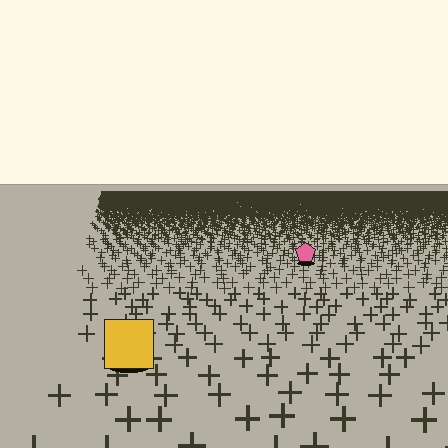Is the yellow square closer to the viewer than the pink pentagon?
Yes. The yellow square is closer — you can tell from the texture gradient: the ground texture is coarser near it.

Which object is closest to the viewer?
The yellow square is closest. The texture marks near it are larger and more spread out.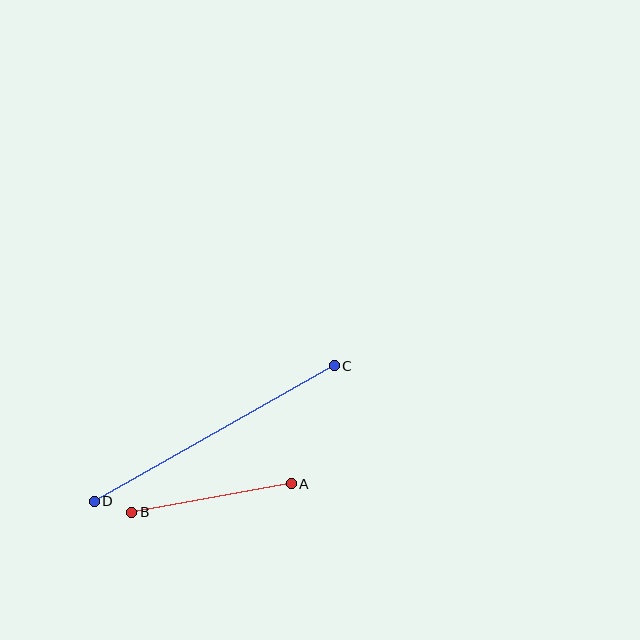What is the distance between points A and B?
The distance is approximately 162 pixels.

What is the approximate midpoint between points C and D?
The midpoint is at approximately (214, 433) pixels.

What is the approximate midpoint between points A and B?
The midpoint is at approximately (212, 498) pixels.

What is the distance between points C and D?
The distance is approximately 275 pixels.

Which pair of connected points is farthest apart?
Points C and D are farthest apart.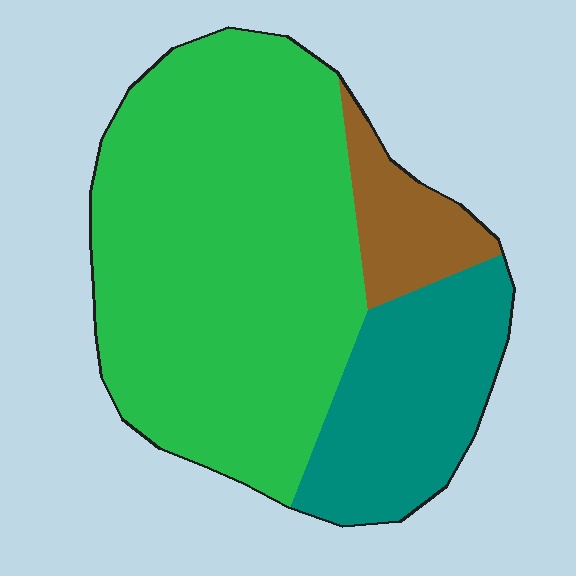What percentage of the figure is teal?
Teal covers about 25% of the figure.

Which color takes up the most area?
Green, at roughly 65%.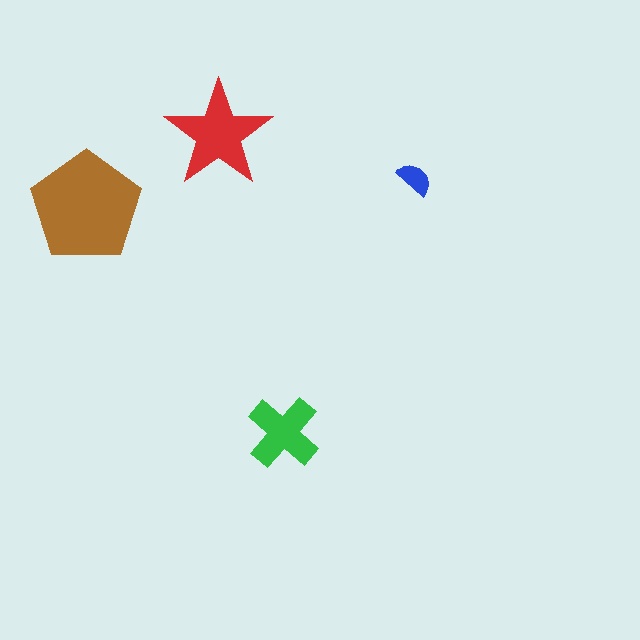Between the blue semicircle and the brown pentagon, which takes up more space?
The brown pentagon.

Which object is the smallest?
The blue semicircle.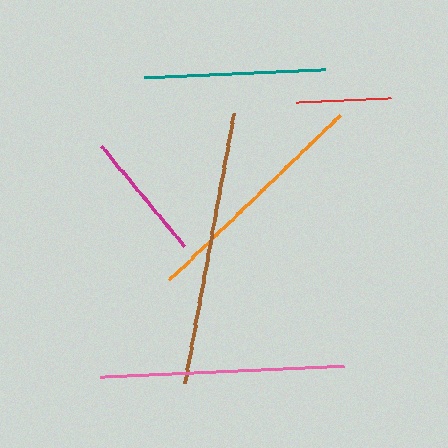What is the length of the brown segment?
The brown segment is approximately 274 pixels long.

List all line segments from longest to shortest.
From longest to shortest: brown, pink, orange, teal, magenta, red.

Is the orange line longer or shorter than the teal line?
The orange line is longer than the teal line.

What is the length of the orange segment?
The orange segment is approximately 237 pixels long.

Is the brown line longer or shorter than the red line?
The brown line is longer than the red line.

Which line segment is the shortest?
The red line is the shortest at approximately 94 pixels.